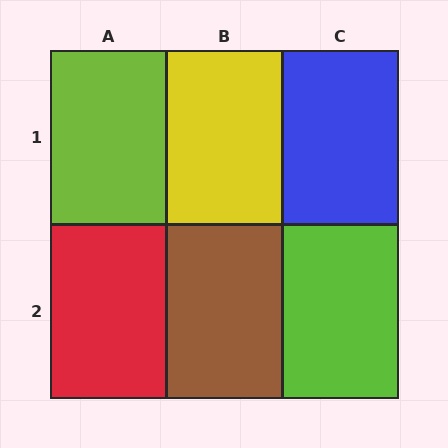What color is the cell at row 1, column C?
Blue.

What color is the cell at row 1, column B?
Yellow.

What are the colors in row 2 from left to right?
Red, brown, lime.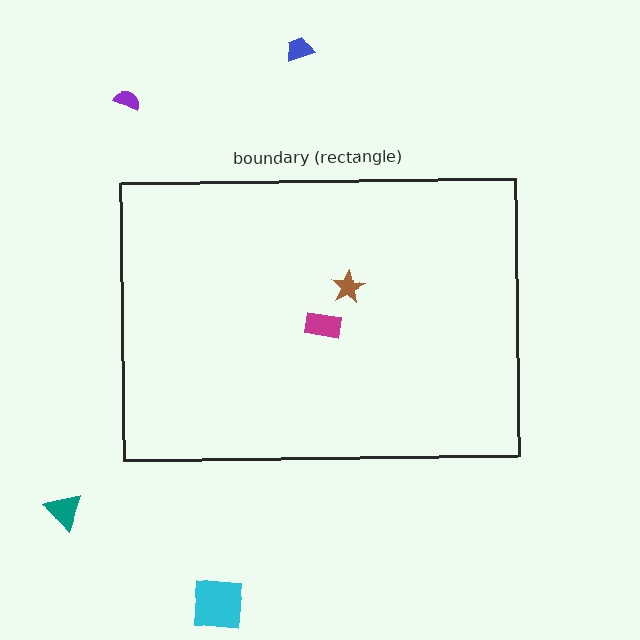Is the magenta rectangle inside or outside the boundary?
Inside.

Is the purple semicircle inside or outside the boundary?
Outside.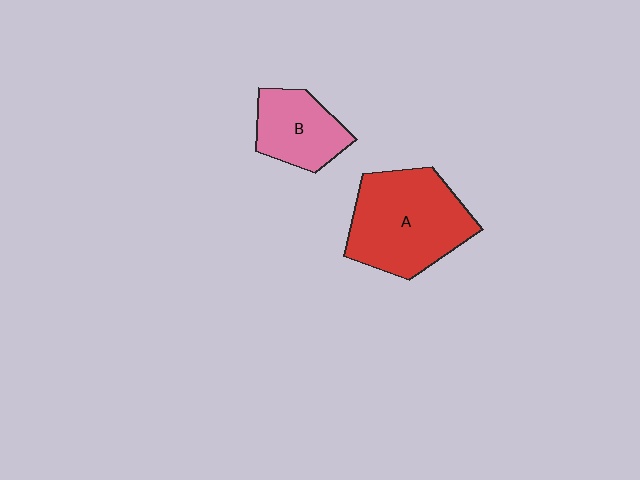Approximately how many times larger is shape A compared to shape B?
Approximately 1.8 times.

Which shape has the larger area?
Shape A (red).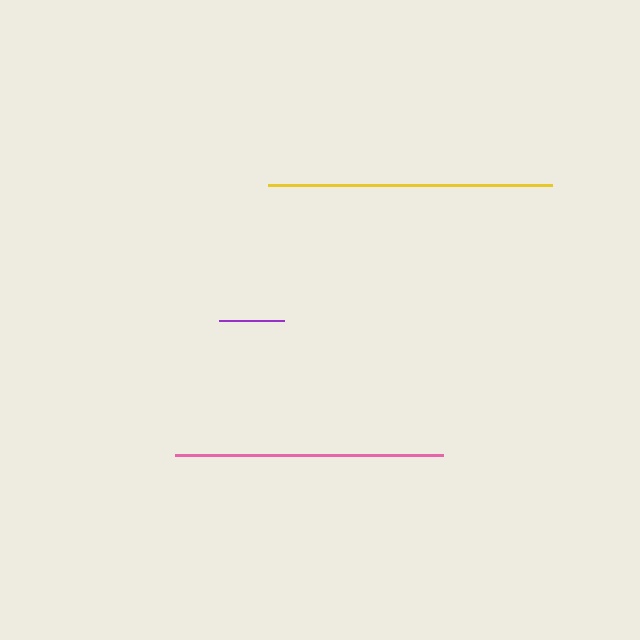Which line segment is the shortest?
The purple line is the shortest at approximately 65 pixels.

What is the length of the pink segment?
The pink segment is approximately 268 pixels long.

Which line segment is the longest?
The yellow line is the longest at approximately 284 pixels.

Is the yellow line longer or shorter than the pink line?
The yellow line is longer than the pink line.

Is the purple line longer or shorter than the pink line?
The pink line is longer than the purple line.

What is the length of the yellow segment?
The yellow segment is approximately 284 pixels long.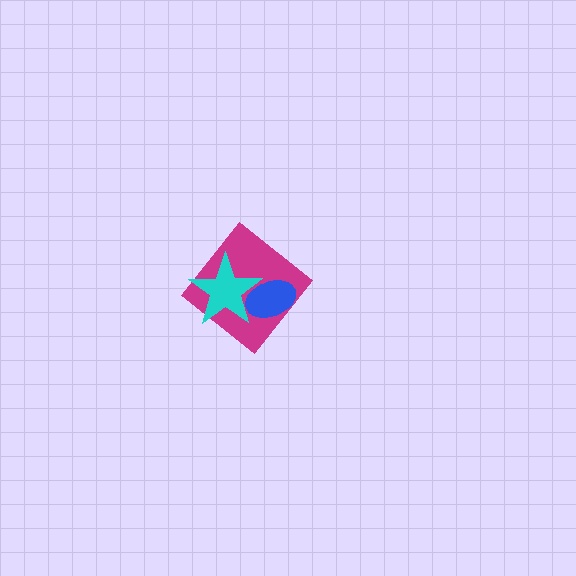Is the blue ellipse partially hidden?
Yes, it is partially covered by another shape.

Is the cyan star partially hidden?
No, no other shape covers it.